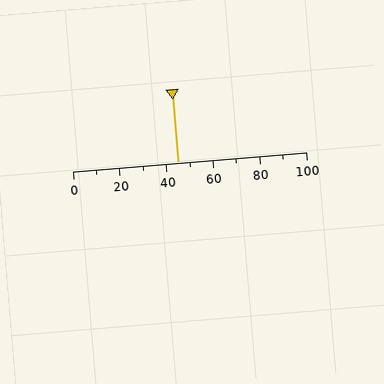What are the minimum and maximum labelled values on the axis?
The axis runs from 0 to 100.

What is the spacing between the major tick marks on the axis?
The major ticks are spaced 20 apart.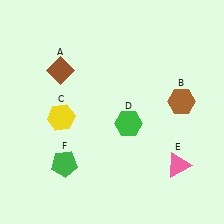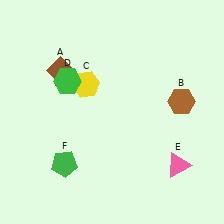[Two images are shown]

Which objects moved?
The objects that moved are: the yellow hexagon (C), the green hexagon (D).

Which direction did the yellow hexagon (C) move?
The yellow hexagon (C) moved up.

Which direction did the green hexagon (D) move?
The green hexagon (D) moved left.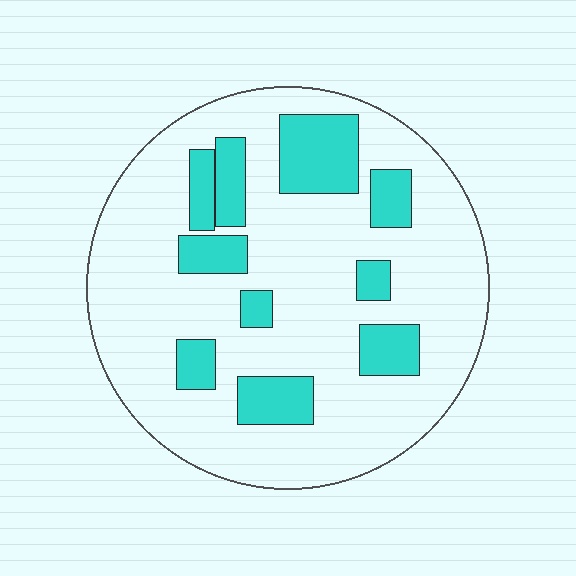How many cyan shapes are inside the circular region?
10.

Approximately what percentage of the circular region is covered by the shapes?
Approximately 20%.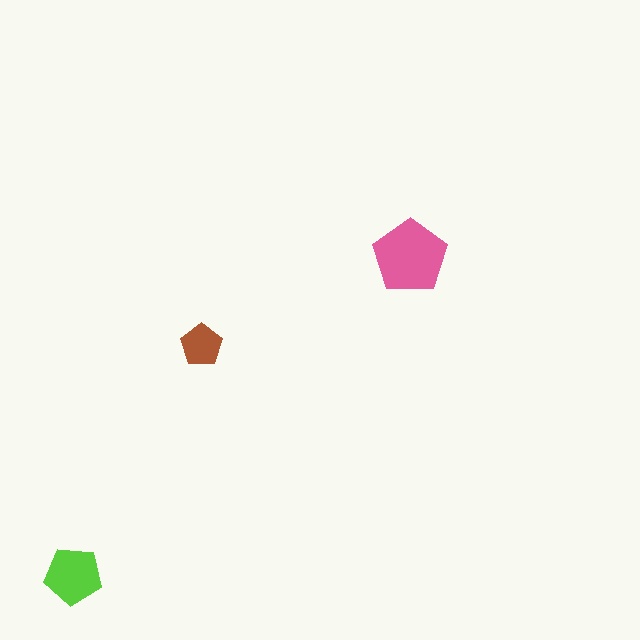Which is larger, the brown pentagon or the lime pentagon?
The lime one.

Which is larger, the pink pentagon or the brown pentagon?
The pink one.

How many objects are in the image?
There are 3 objects in the image.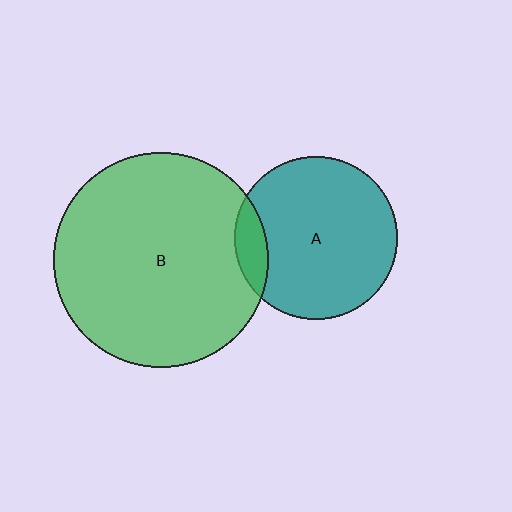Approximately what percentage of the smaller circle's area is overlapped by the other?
Approximately 10%.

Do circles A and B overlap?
Yes.